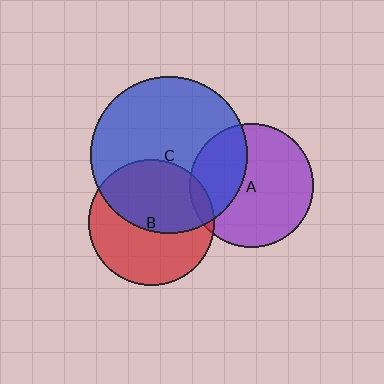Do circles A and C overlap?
Yes.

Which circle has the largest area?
Circle C (blue).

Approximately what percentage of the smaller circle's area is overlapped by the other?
Approximately 35%.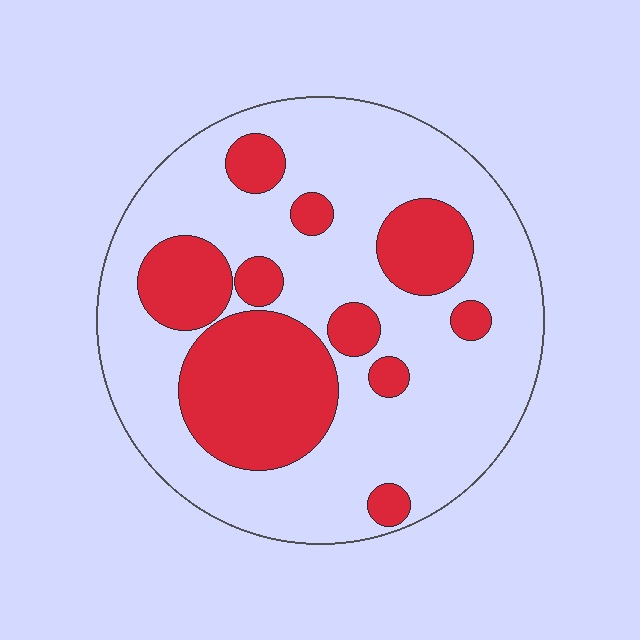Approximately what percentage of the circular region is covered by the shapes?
Approximately 30%.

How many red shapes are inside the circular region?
10.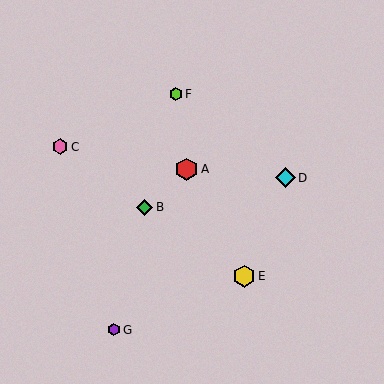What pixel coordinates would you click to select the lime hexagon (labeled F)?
Click at (176, 94) to select the lime hexagon F.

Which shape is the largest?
The red hexagon (labeled A) is the largest.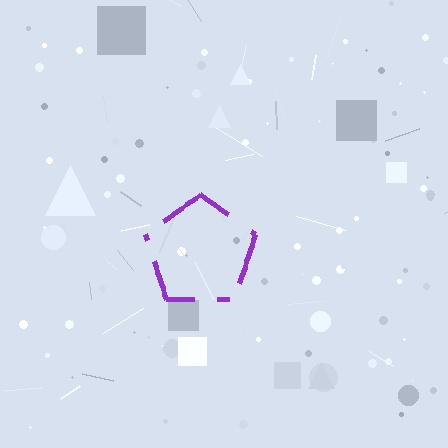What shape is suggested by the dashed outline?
The dashed outline suggests a pentagon.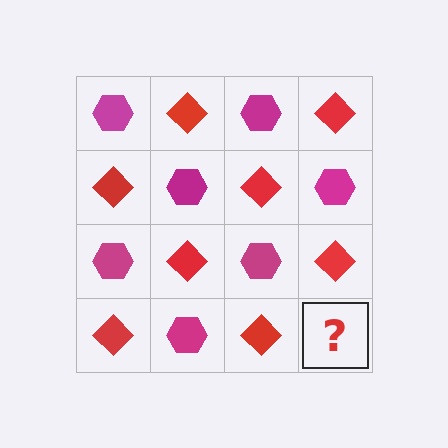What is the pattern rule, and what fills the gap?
The rule is that it alternates magenta hexagon and red diamond in a checkerboard pattern. The gap should be filled with a magenta hexagon.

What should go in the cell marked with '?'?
The missing cell should contain a magenta hexagon.